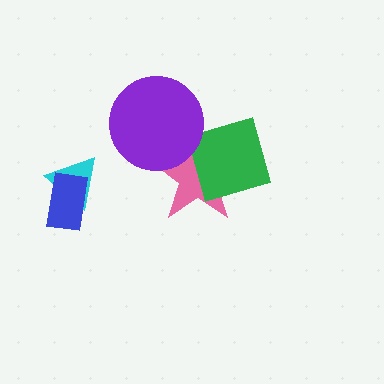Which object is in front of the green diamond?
The purple circle is in front of the green diamond.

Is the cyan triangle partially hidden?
Yes, it is partially covered by another shape.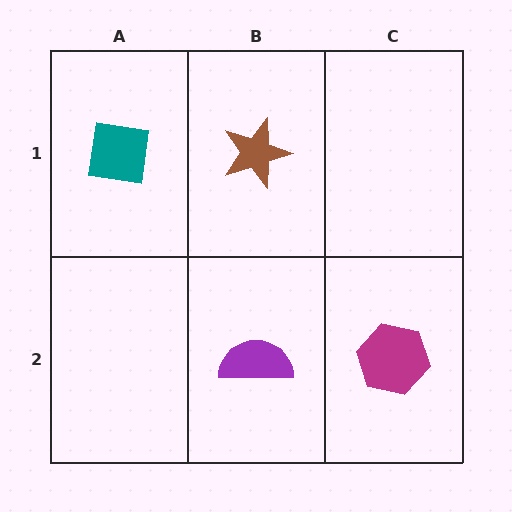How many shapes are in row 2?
2 shapes.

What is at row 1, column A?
A teal square.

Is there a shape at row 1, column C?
No, that cell is empty.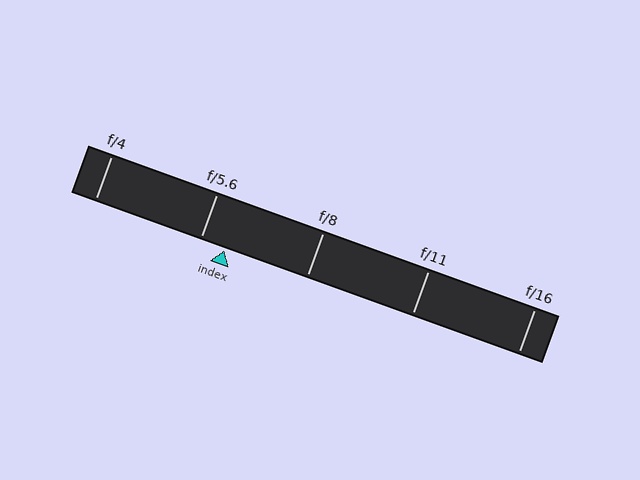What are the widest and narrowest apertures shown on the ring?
The widest aperture shown is f/4 and the narrowest is f/16.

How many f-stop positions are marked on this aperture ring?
There are 5 f-stop positions marked.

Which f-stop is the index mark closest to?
The index mark is closest to f/5.6.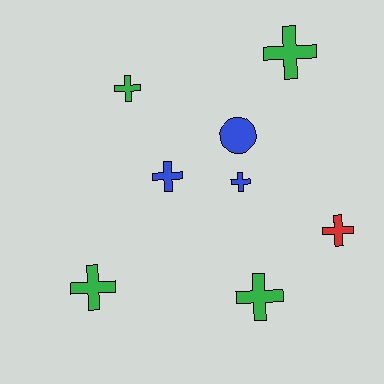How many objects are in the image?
There are 8 objects.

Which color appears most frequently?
Green, with 4 objects.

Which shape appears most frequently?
Cross, with 7 objects.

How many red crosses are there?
There is 1 red cross.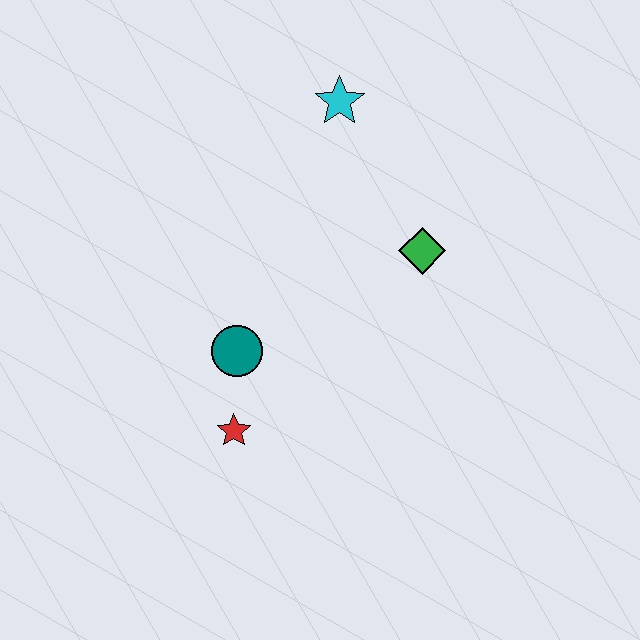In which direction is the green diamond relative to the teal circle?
The green diamond is to the right of the teal circle.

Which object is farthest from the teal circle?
The cyan star is farthest from the teal circle.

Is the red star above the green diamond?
No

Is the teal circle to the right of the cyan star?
No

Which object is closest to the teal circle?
The red star is closest to the teal circle.